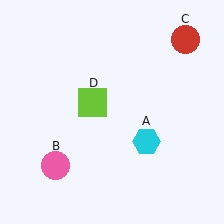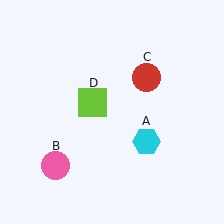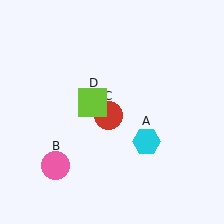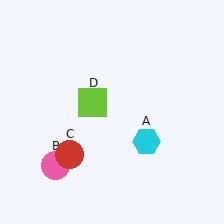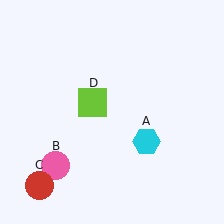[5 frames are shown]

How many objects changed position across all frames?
1 object changed position: red circle (object C).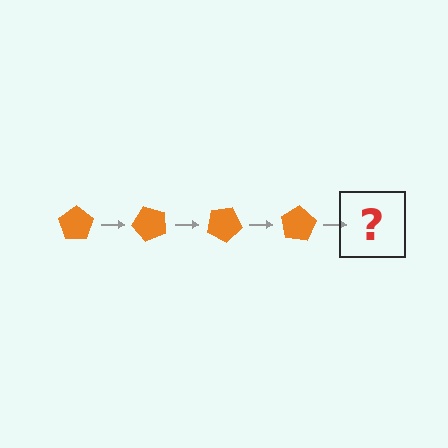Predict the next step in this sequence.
The next step is an orange pentagon rotated 200 degrees.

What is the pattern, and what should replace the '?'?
The pattern is that the pentagon rotates 50 degrees each step. The '?' should be an orange pentagon rotated 200 degrees.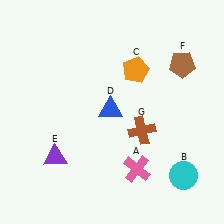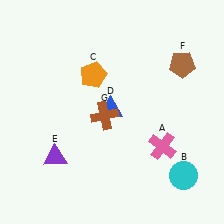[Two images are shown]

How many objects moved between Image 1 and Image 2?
3 objects moved between the two images.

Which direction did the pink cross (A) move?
The pink cross (A) moved right.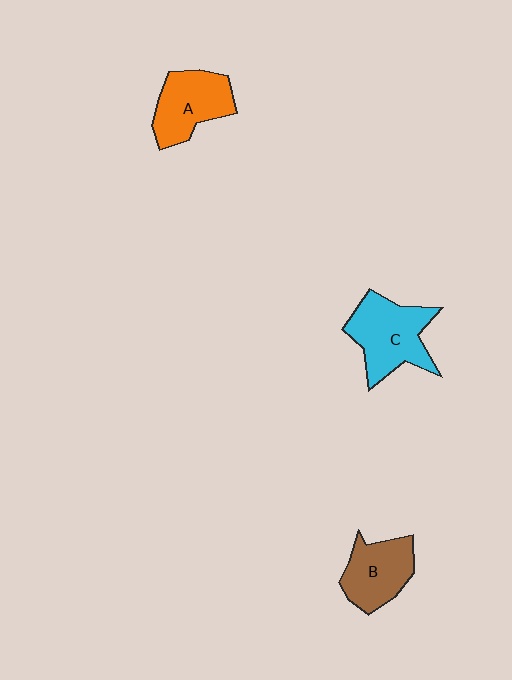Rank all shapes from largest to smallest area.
From largest to smallest: C (cyan), A (orange), B (brown).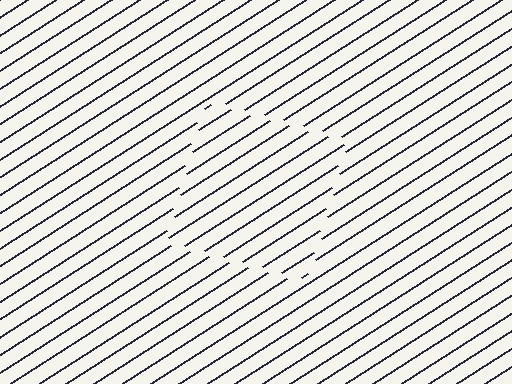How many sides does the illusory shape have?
4 sides — the line-ends trace a square.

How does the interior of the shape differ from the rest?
The interior of the shape contains the same grating, shifted by half a period — the contour is defined by the phase discontinuity where line-ends from the inner and outer gratings abut.